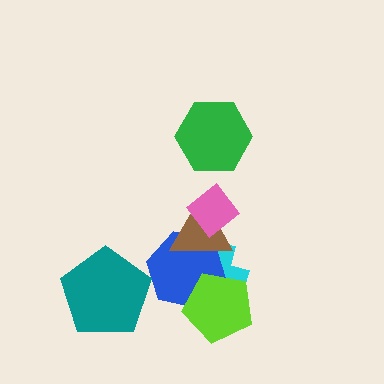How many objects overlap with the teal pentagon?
0 objects overlap with the teal pentagon.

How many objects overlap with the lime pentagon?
2 objects overlap with the lime pentagon.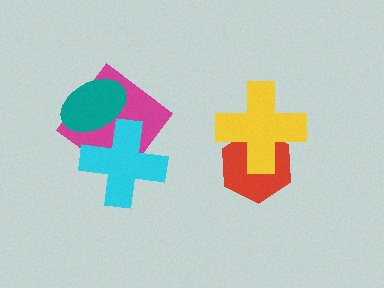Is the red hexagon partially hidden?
Yes, it is partially covered by another shape.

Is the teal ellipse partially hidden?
No, no other shape covers it.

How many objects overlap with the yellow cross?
1 object overlaps with the yellow cross.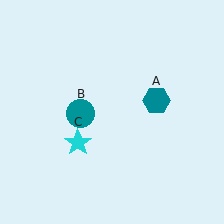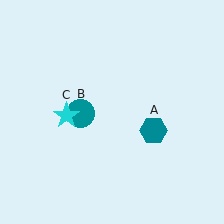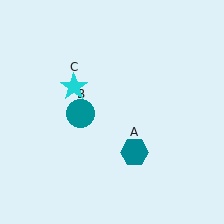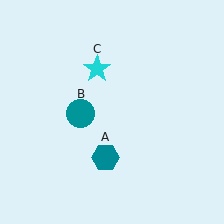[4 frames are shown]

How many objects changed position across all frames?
2 objects changed position: teal hexagon (object A), cyan star (object C).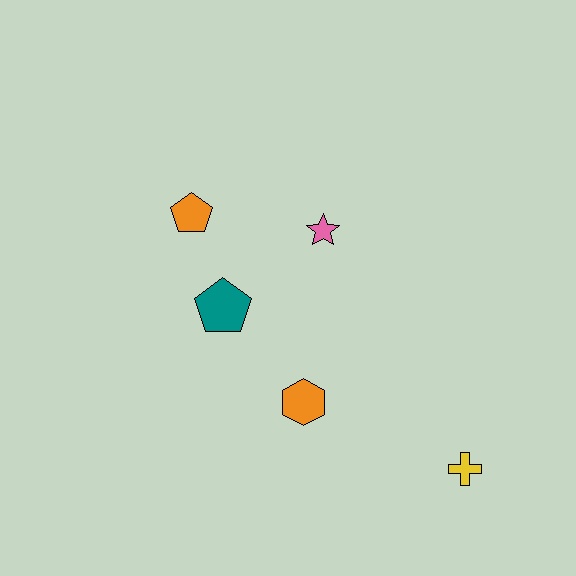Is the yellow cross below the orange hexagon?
Yes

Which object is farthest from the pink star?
The yellow cross is farthest from the pink star.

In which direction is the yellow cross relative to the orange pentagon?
The yellow cross is to the right of the orange pentagon.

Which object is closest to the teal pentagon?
The orange pentagon is closest to the teal pentagon.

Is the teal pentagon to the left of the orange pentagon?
No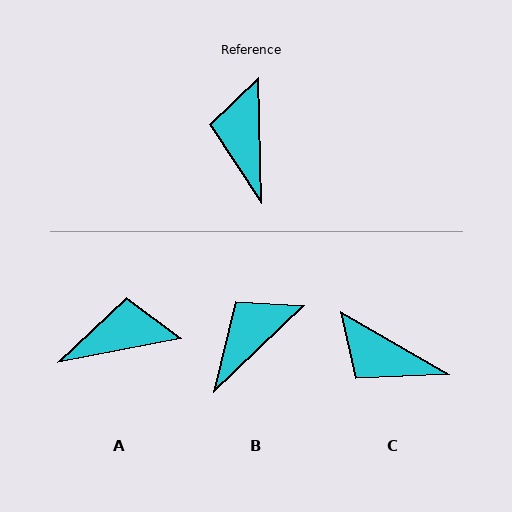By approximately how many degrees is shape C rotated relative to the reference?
Approximately 59 degrees counter-clockwise.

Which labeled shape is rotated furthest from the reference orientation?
A, about 80 degrees away.